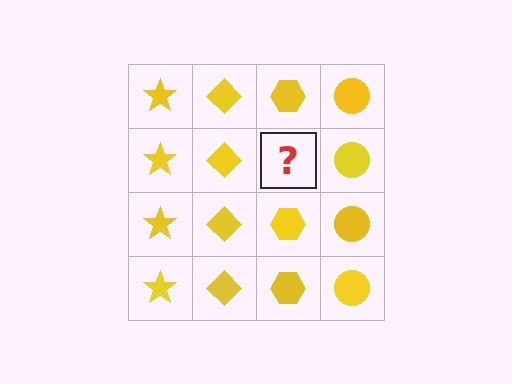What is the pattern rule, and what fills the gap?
The rule is that each column has a consistent shape. The gap should be filled with a yellow hexagon.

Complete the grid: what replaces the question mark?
The question mark should be replaced with a yellow hexagon.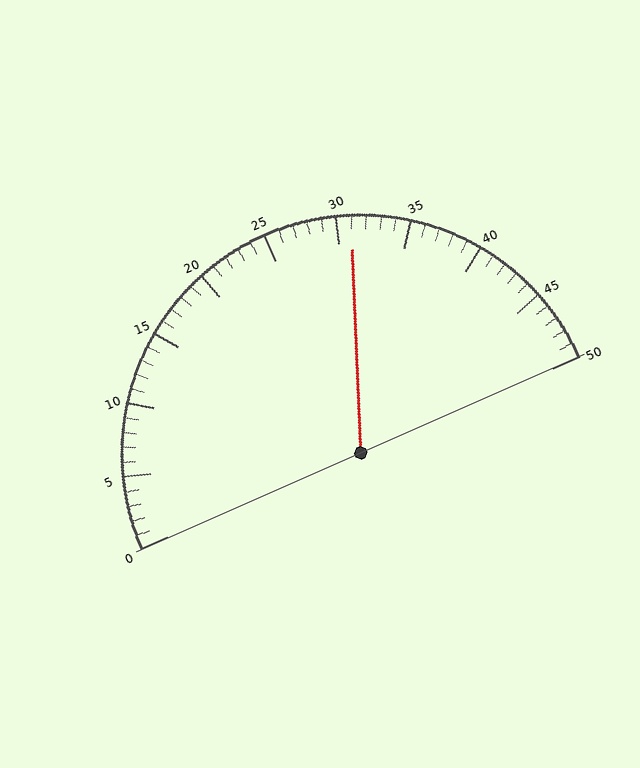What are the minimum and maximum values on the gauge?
The gauge ranges from 0 to 50.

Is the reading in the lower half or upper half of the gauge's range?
The reading is in the upper half of the range (0 to 50).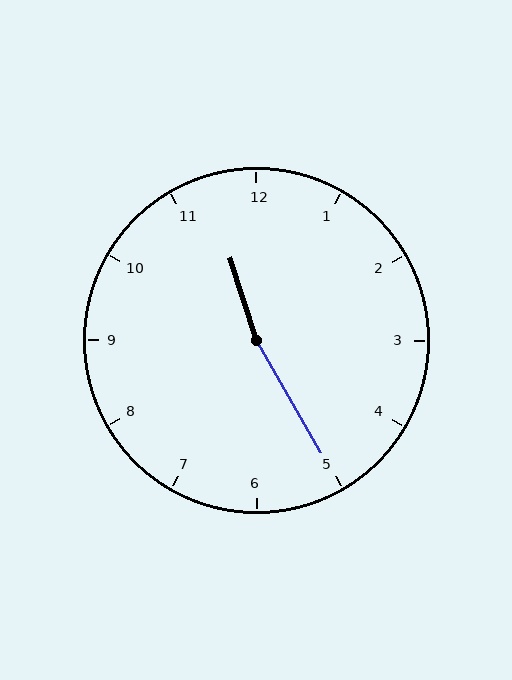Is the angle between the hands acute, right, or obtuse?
It is obtuse.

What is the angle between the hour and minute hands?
Approximately 168 degrees.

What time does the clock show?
11:25.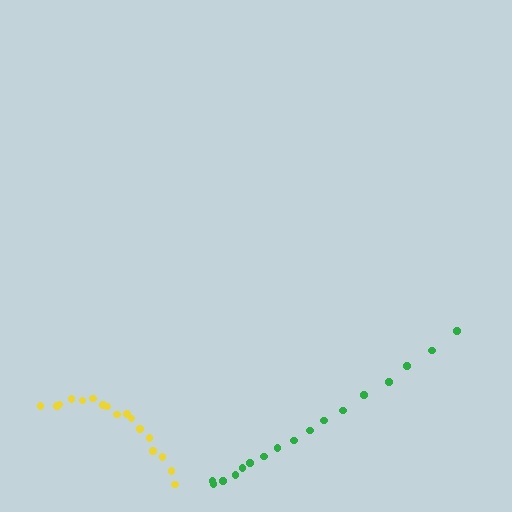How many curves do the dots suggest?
There are 2 distinct paths.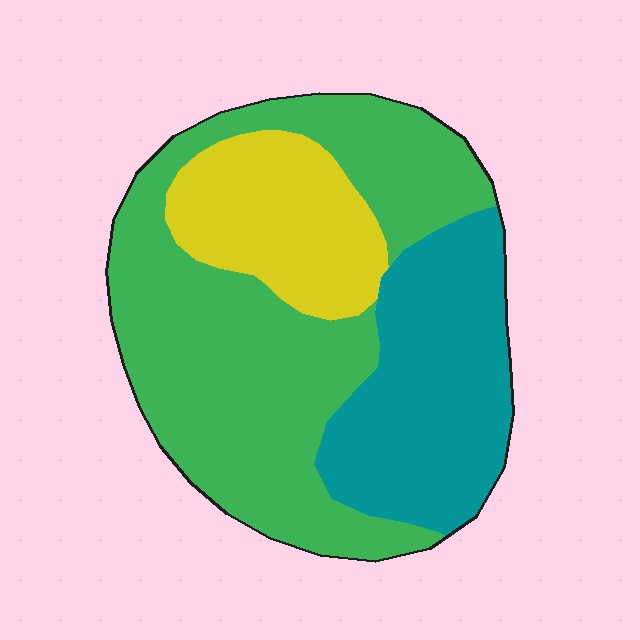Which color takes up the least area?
Yellow, at roughly 20%.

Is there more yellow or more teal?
Teal.